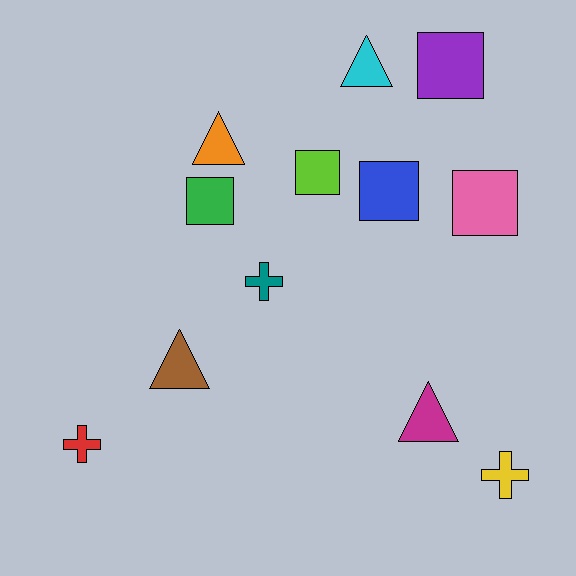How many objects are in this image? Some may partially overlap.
There are 12 objects.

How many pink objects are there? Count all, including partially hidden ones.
There is 1 pink object.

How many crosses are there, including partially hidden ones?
There are 3 crosses.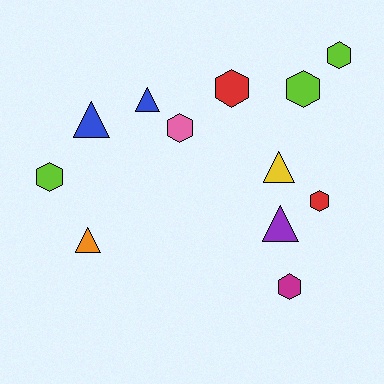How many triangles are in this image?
There are 5 triangles.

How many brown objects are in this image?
There are no brown objects.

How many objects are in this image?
There are 12 objects.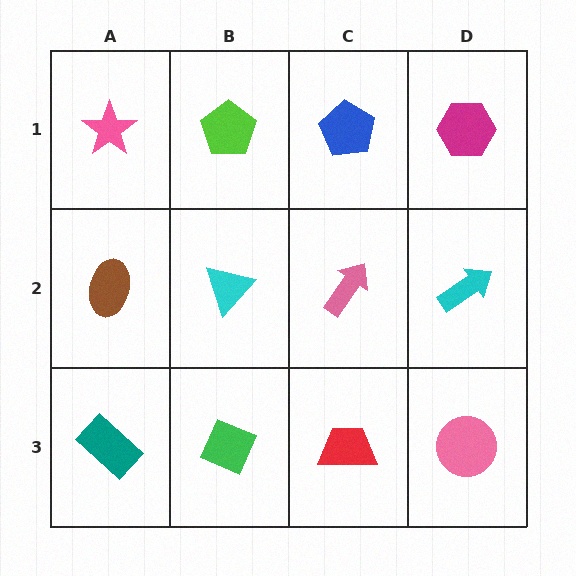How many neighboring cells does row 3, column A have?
2.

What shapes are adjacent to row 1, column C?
A pink arrow (row 2, column C), a lime pentagon (row 1, column B), a magenta hexagon (row 1, column D).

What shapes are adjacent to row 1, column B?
A cyan triangle (row 2, column B), a pink star (row 1, column A), a blue pentagon (row 1, column C).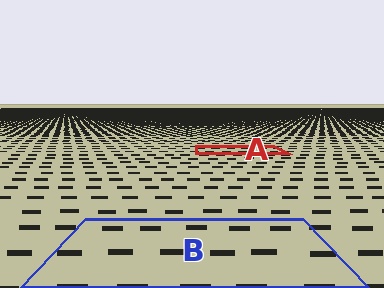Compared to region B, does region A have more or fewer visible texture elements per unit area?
Region A has more texture elements per unit area — they are packed more densely because it is farther away.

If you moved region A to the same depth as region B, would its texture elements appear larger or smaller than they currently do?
They would appear larger. At a closer depth, the same texture elements are projected at a bigger on-screen size.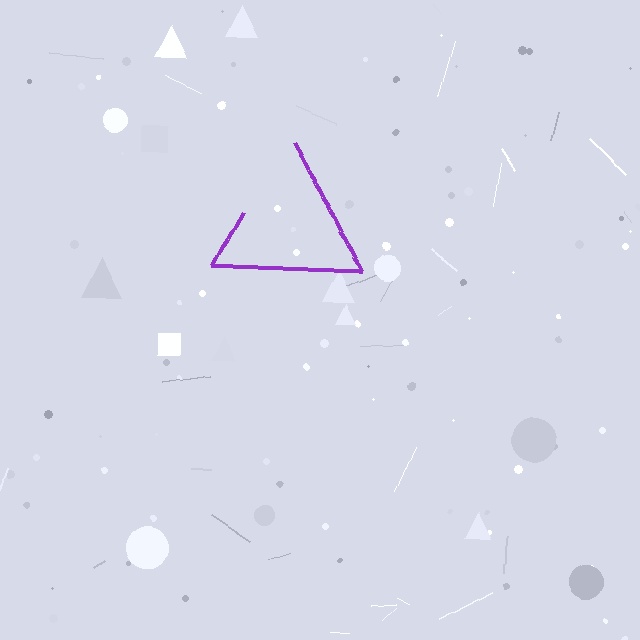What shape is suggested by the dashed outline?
The dashed outline suggests a triangle.